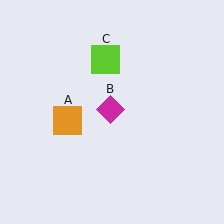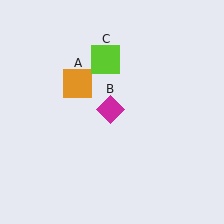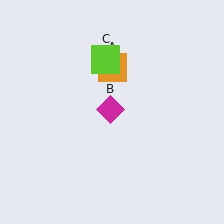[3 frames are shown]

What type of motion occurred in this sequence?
The orange square (object A) rotated clockwise around the center of the scene.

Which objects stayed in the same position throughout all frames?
Magenta diamond (object B) and lime square (object C) remained stationary.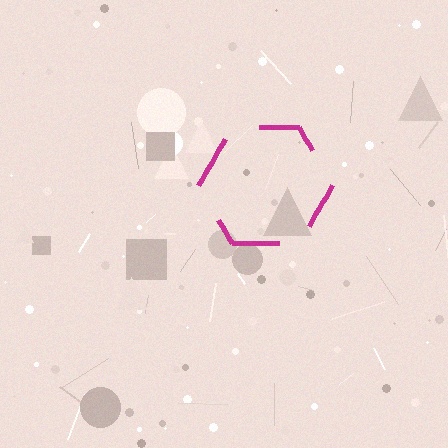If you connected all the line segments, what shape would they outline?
They would outline a hexagon.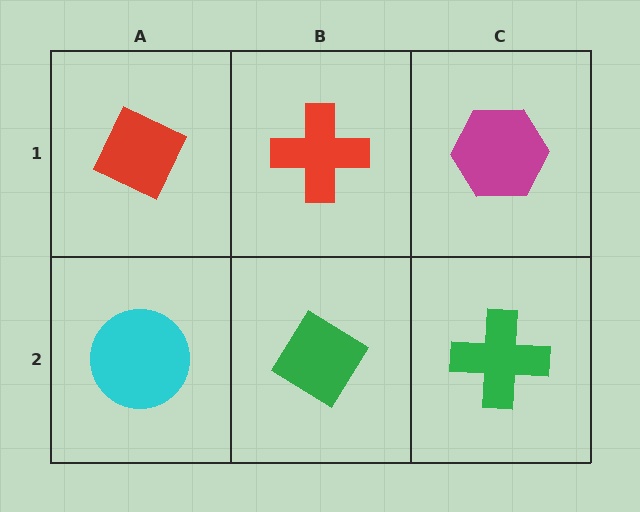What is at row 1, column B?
A red cross.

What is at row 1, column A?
A red diamond.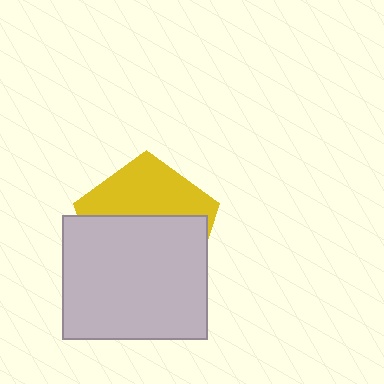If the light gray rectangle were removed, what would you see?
You would see the complete yellow pentagon.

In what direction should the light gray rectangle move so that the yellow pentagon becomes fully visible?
The light gray rectangle should move down. That is the shortest direction to clear the overlap and leave the yellow pentagon fully visible.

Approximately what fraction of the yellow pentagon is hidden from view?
Roughly 60% of the yellow pentagon is hidden behind the light gray rectangle.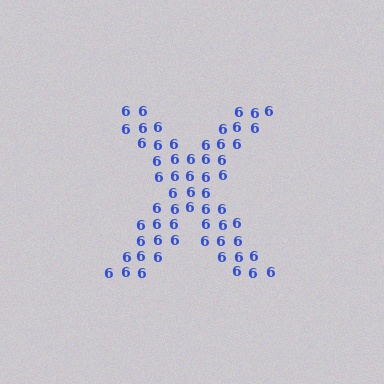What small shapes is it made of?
It is made of small digit 6's.